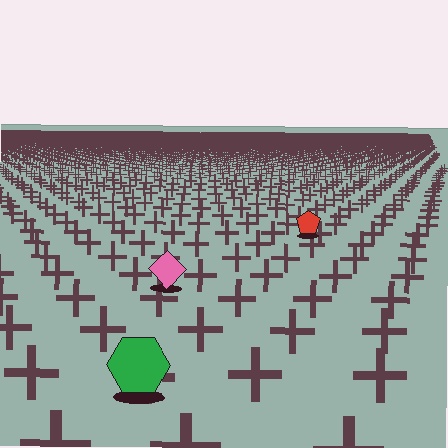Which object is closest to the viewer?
The green hexagon is closest. The texture marks near it are larger and more spread out.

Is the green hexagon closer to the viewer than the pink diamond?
Yes. The green hexagon is closer — you can tell from the texture gradient: the ground texture is coarser near it.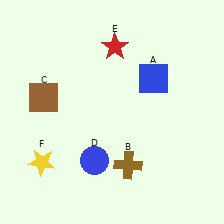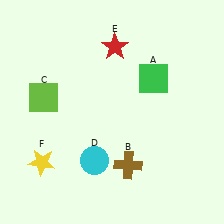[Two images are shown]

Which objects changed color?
A changed from blue to green. C changed from brown to lime. D changed from blue to cyan.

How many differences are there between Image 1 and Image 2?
There are 3 differences between the two images.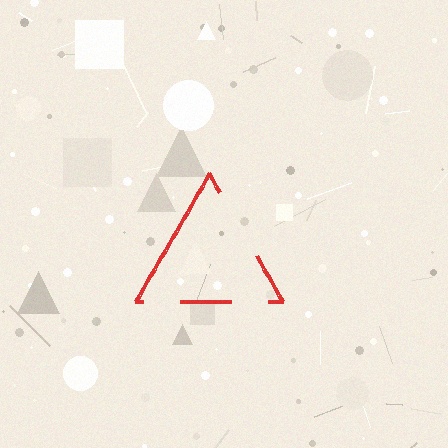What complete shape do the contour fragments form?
The contour fragments form a triangle.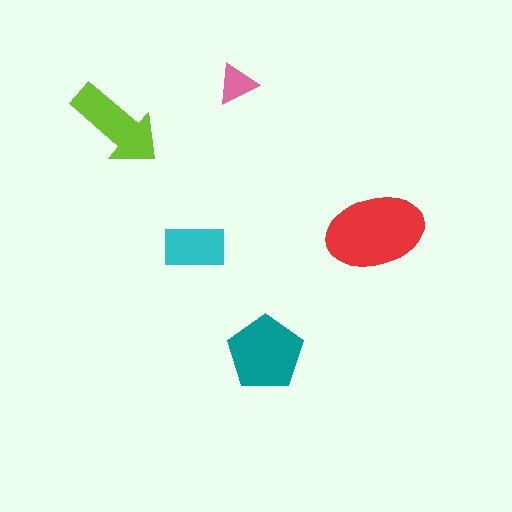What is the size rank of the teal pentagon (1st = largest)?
2nd.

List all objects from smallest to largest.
The pink triangle, the cyan rectangle, the lime arrow, the teal pentagon, the red ellipse.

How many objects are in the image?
There are 5 objects in the image.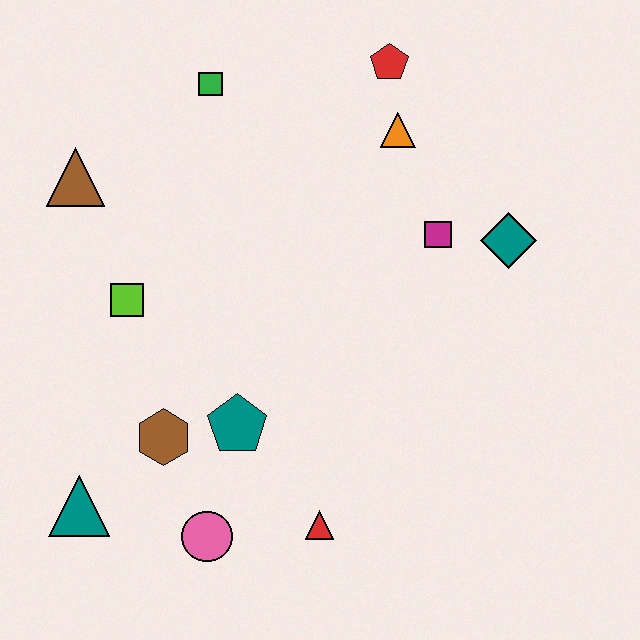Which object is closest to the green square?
The brown triangle is closest to the green square.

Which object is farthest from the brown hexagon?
The red pentagon is farthest from the brown hexagon.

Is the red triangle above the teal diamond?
No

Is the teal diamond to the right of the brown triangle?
Yes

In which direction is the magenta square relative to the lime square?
The magenta square is to the right of the lime square.